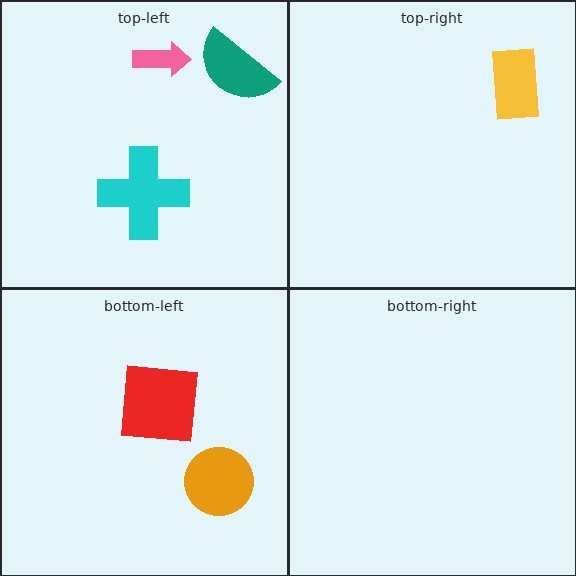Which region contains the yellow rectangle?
The top-right region.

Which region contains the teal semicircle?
The top-left region.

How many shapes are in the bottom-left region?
2.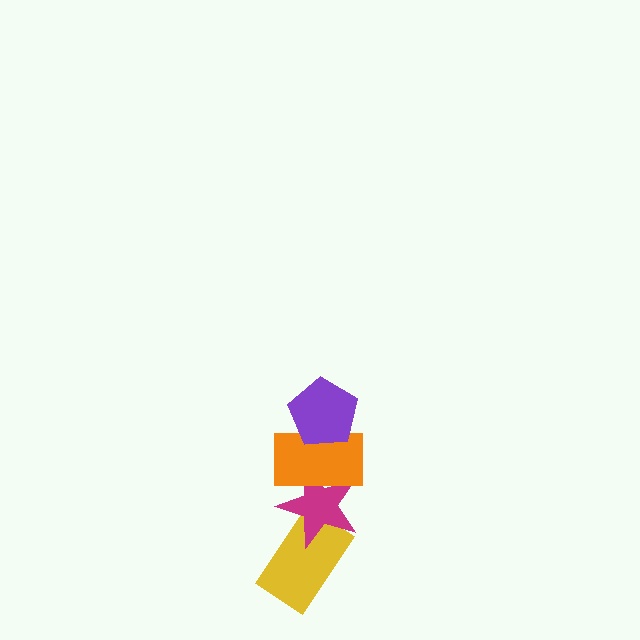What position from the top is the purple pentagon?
The purple pentagon is 1st from the top.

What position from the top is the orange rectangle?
The orange rectangle is 2nd from the top.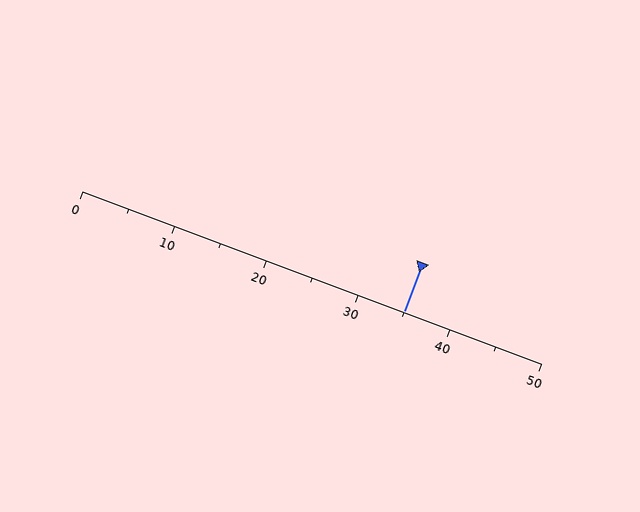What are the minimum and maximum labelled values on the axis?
The axis runs from 0 to 50.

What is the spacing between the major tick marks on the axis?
The major ticks are spaced 10 apart.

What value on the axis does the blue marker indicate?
The marker indicates approximately 35.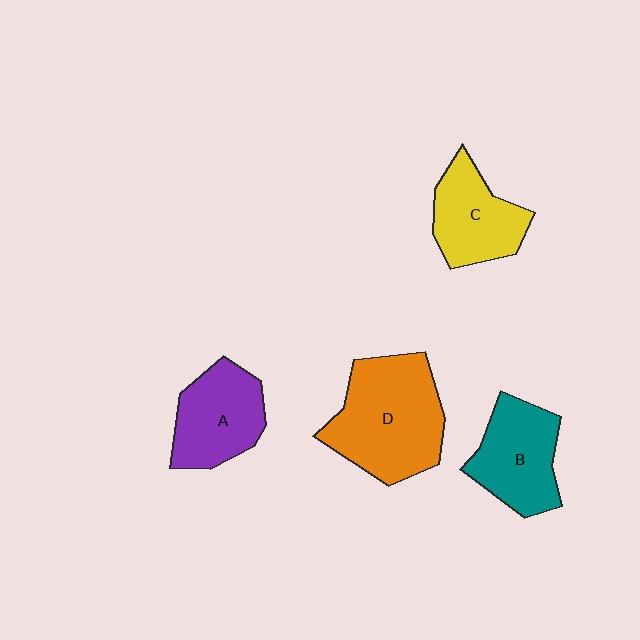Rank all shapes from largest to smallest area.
From largest to smallest: D (orange), B (teal), A (purple), C (yellow).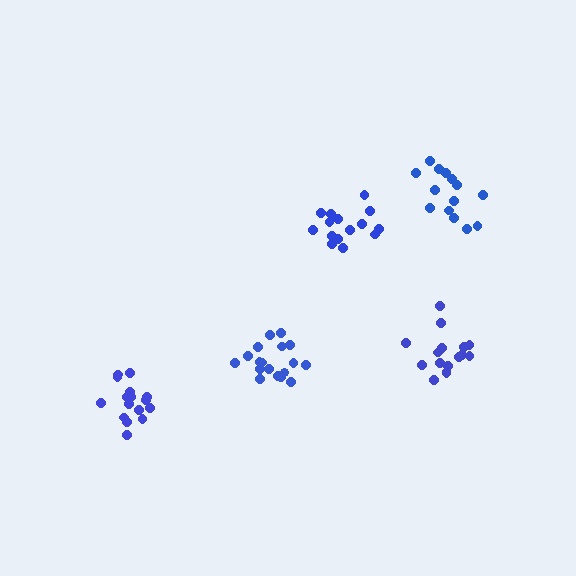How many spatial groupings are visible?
There are 5 spatial groupings.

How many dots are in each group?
Group 1: 15 dots, Group 2: 14 dots, Group 3: 16 dots, Group 4: 18 dots, Group 5: 17 dots (80 total).